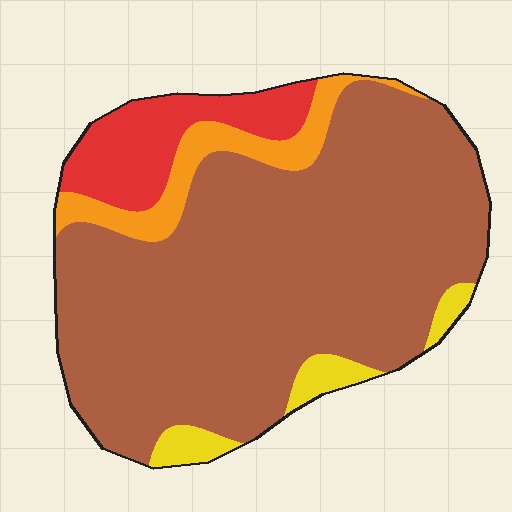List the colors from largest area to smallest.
From largest to smallest: brown, red, orange, yellow.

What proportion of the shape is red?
Red takes up less than a sixth of the shape.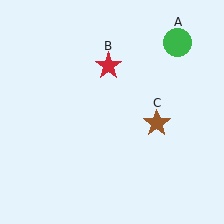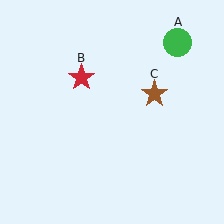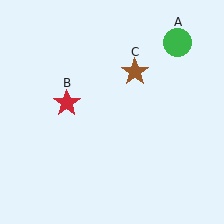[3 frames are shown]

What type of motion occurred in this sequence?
The red star (object B), brown star (object C) rotated counterclockwise around the center of the scene.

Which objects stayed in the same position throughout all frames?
Green circle (object A) remained stationary.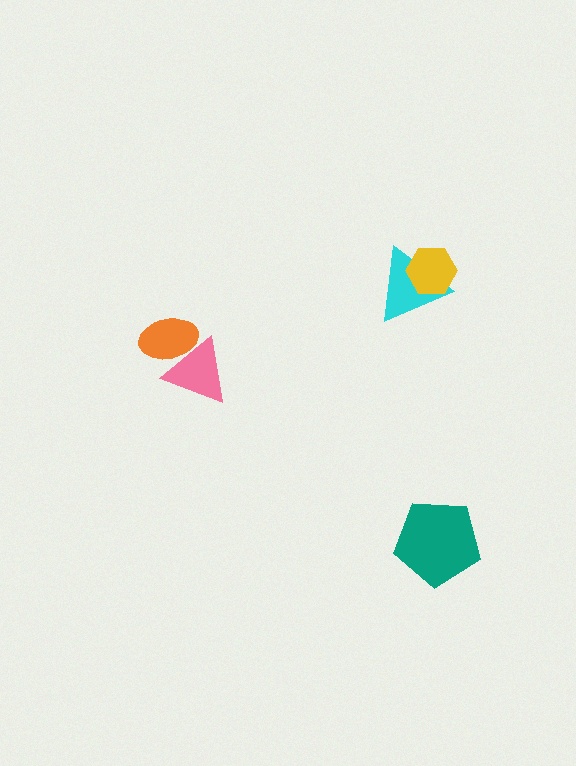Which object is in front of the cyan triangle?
The yellow hexagon is in front of the cyan triangle.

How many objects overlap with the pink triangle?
1 object overlaps with the pink triangle.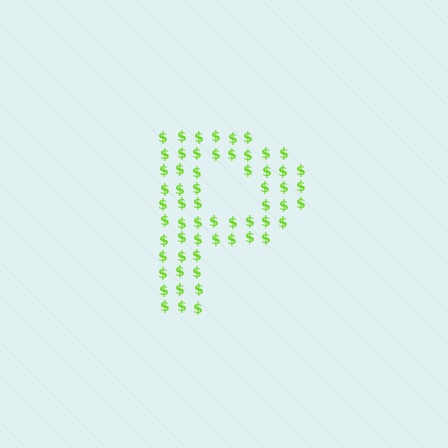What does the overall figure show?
The overall figure shows the letter P.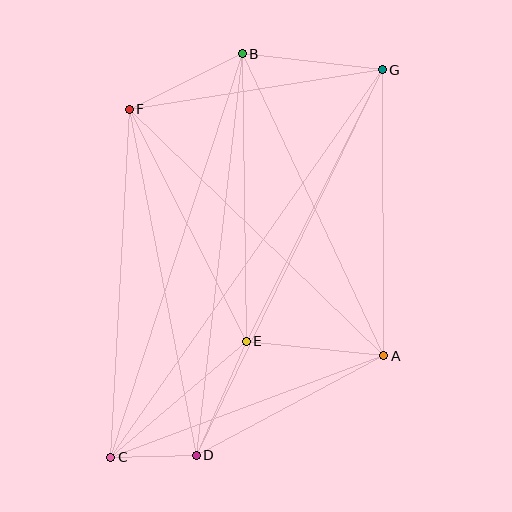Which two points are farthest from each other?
Points C and G are farthest from each other.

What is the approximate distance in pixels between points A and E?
The distance between A and E is approximately 138 pixels.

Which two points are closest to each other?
Points C and D are closest to each other.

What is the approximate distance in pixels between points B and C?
The distance between B and C is approximately 424 pixels.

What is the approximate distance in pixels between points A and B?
The distance between A and B is approximately 333 pixels.